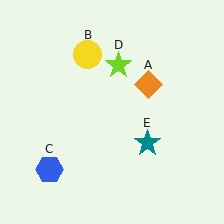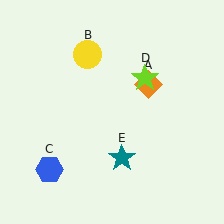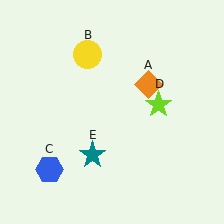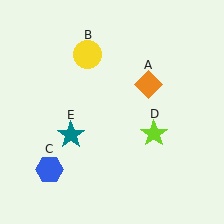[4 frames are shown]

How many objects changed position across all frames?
2 objects changed position: lime star (object D), teal star (object E).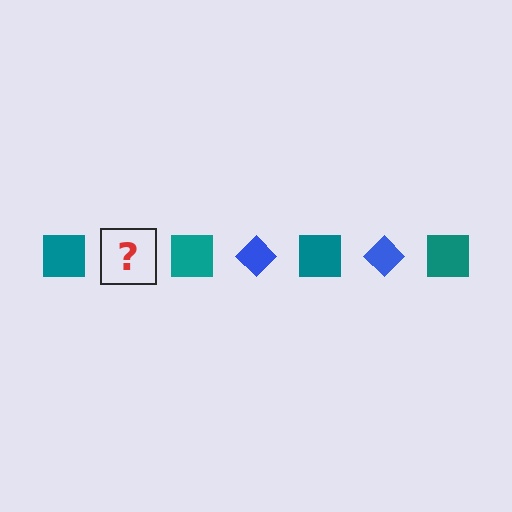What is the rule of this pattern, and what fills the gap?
The rule is that the pattern alternates between teal square and blue diamond. The gap should be filled with a blue diamond.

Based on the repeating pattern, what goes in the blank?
The blank should be a blue diamond.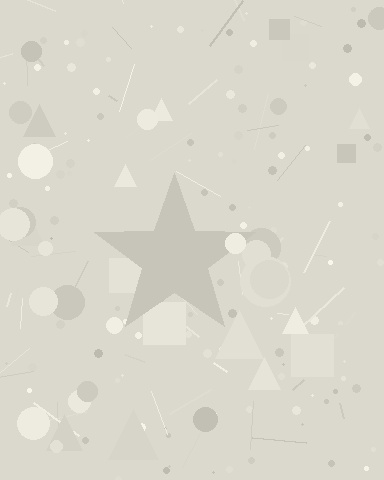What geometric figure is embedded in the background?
A star is embedded in the background.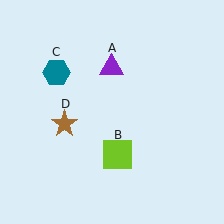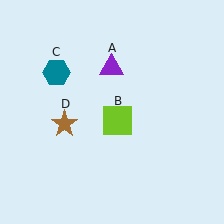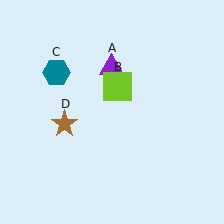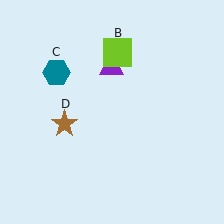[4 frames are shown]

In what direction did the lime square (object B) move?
The lime square (object B) moved up.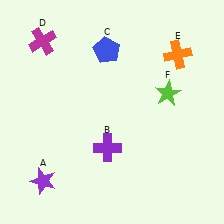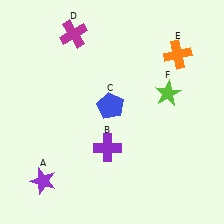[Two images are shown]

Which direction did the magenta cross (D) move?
The magenta cross (D) moved right.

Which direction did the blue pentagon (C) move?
The blue pentagon (C) moved down.